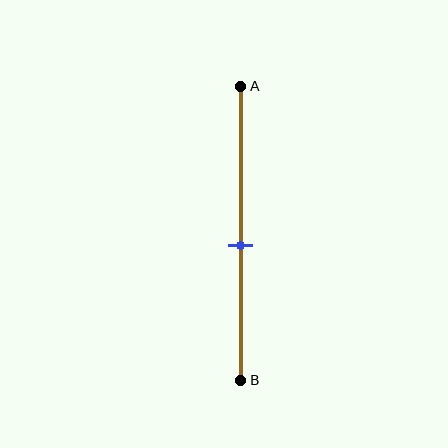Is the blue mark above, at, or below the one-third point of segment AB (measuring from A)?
The blue mark is below the one-third point of segment AB.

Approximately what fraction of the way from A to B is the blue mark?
The blue mark is approximately 55% of the way from A to B.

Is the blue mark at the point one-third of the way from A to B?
No, the mark is at about 55% from A, not at the 33% one-third point.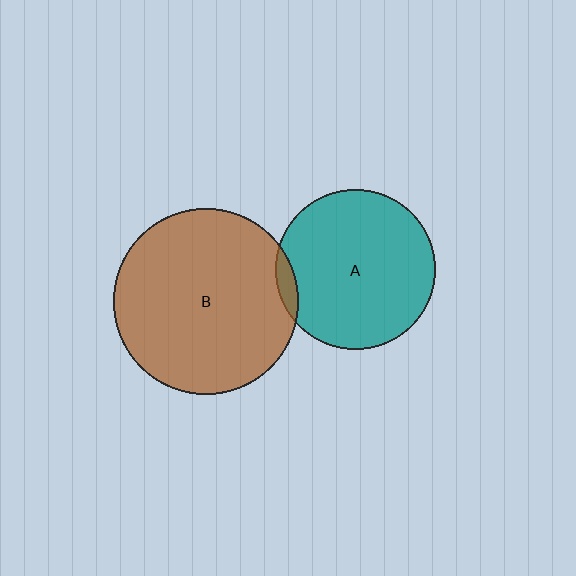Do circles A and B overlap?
Yes.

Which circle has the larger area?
Circle B (brown).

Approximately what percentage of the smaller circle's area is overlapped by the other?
Approximately 5%.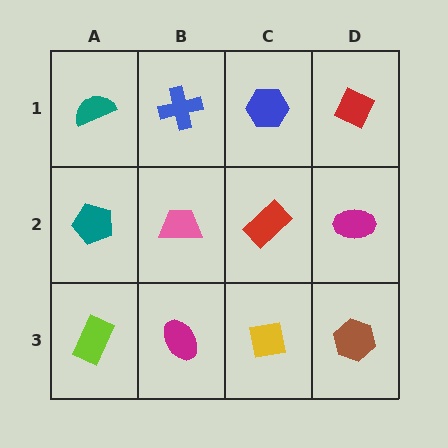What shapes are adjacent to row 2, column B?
A blue cross (row 1, column B), a magenta ellipse (row 3, column B), a teal pentagon (row 2, column A), a red rectangle (row 2, column C).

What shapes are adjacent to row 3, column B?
A pink trapezoid (row 2, column B), a lime rectangle (row 3, column A), a yellow square (row 3, column C).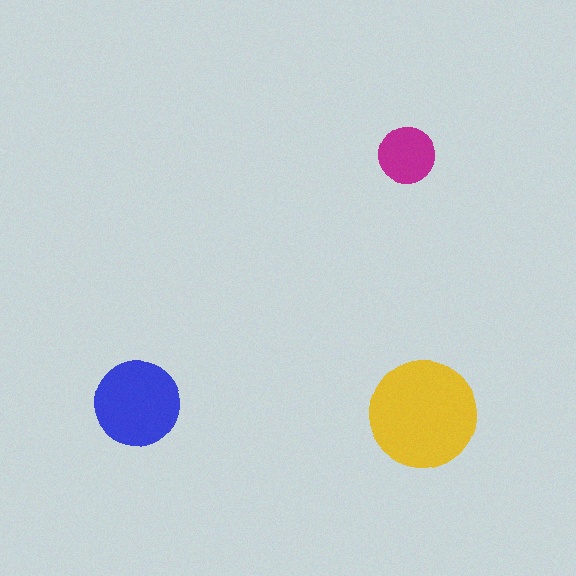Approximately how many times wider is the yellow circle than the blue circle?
About 1.5 times wider.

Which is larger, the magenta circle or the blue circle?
The blue one.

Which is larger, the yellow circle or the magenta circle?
The yellow one.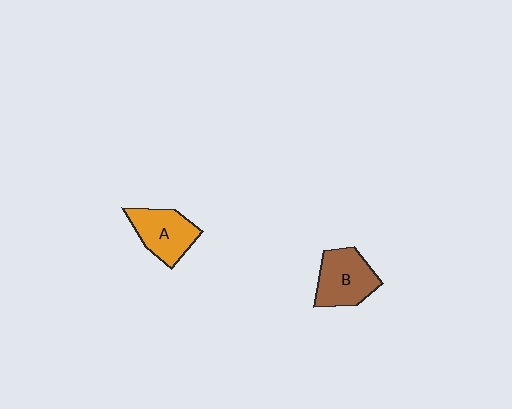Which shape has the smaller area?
Shape A (orange).